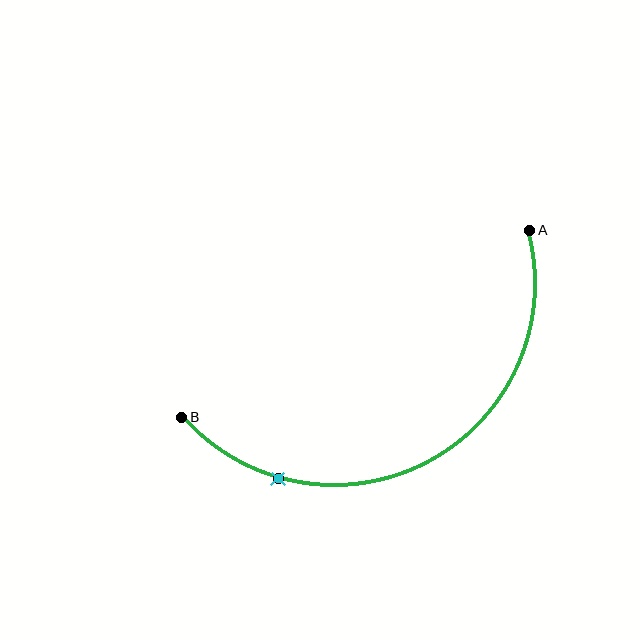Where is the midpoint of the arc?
The arc midpoint is the point on the curve farthest from the straight line joining A and B. It sits below that line.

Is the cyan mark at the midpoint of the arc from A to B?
No. The cyan mark lies on the arc but is closer to endpoint B. The arc midpoint would be at the point on the curve equidistant along the arc from both A and B.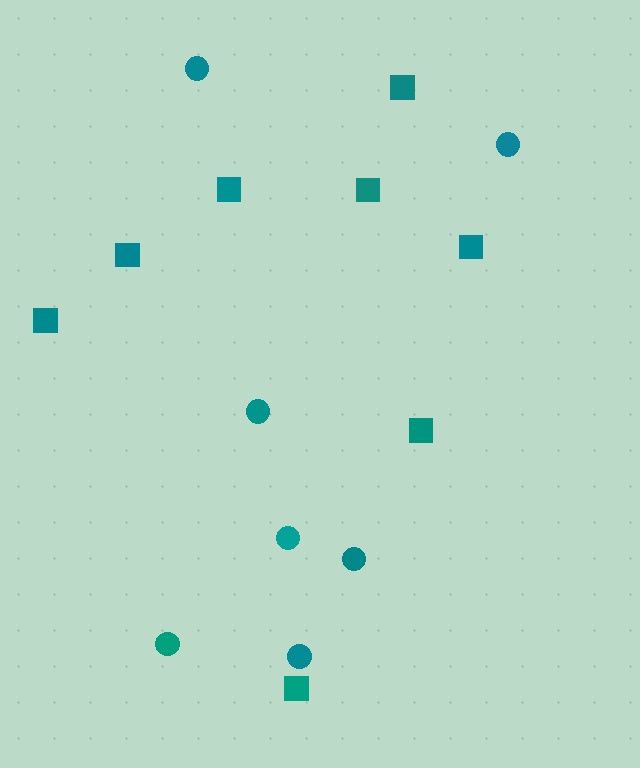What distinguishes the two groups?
There are 2 groups: one group of squares (8) and one group of circles (7).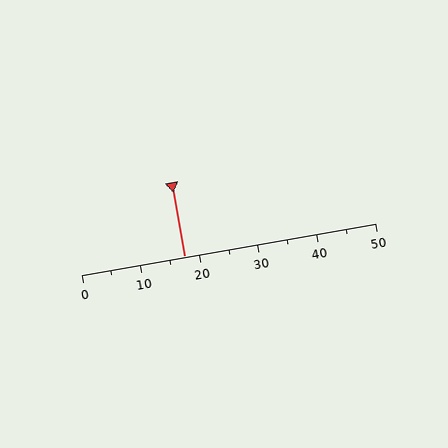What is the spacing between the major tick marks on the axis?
The major ticks are spaced 10 apart.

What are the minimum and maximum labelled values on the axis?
The axis runs from 0 to 50.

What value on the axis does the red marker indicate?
The marker indicates approximately 17.5.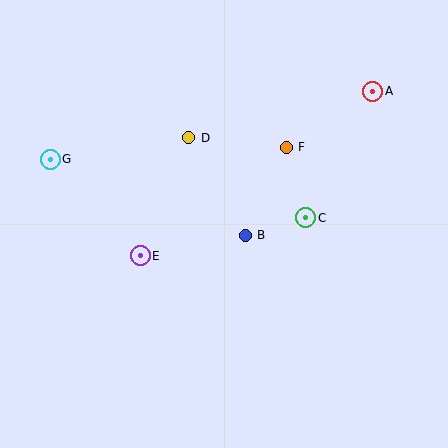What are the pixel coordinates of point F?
Point F is at (286, 147).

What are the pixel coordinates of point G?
Point G is at (50, 159).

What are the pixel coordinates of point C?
Point C is at (306, 218).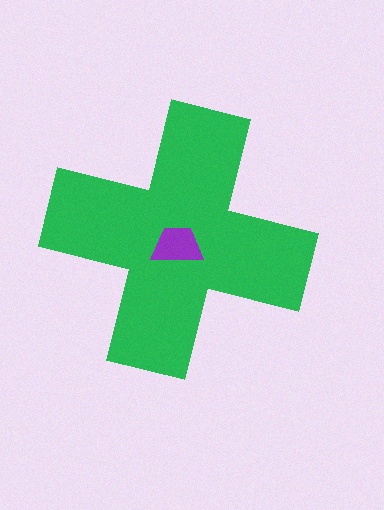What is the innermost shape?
The purple trapezoid.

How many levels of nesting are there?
2.